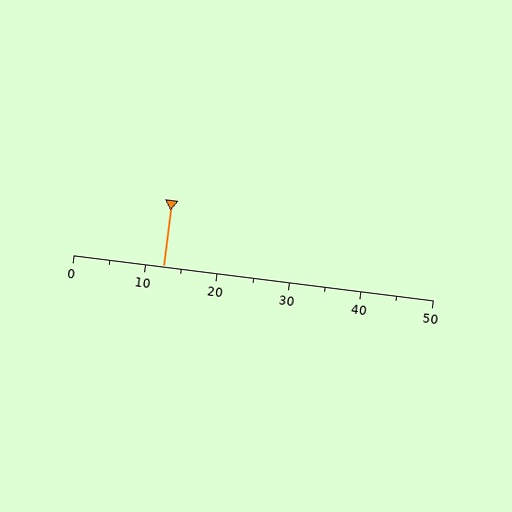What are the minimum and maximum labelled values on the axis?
The axis runs from 0 to 50.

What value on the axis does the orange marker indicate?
The marker indicates approximately 12.5.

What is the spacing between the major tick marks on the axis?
The major ticks are spaced 10 apart.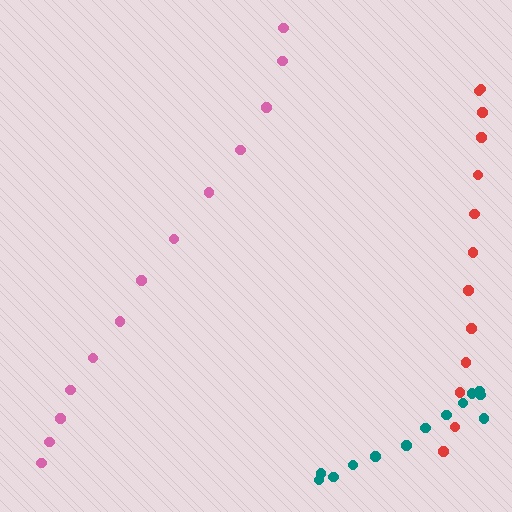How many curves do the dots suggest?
There are 3 distinct paths.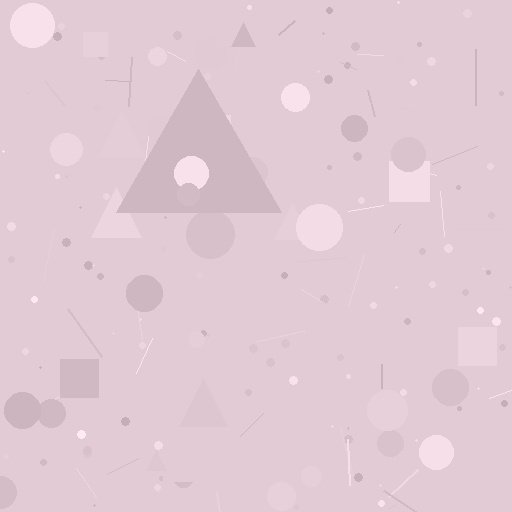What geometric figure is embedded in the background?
A triangle is embedded in the background.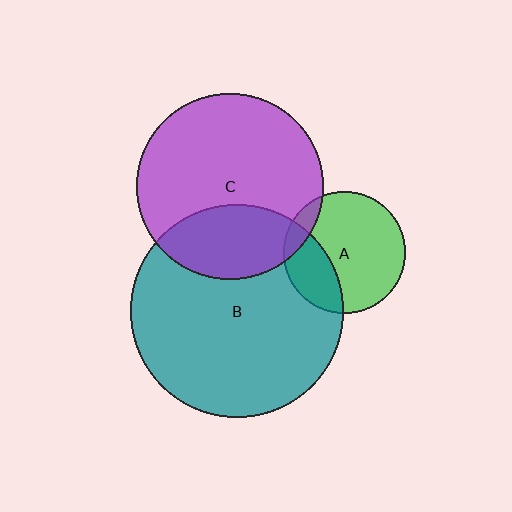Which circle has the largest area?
Circle B (teal).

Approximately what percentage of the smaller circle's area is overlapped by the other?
Approximately 10%.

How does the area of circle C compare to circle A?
Approximately 2.4 times.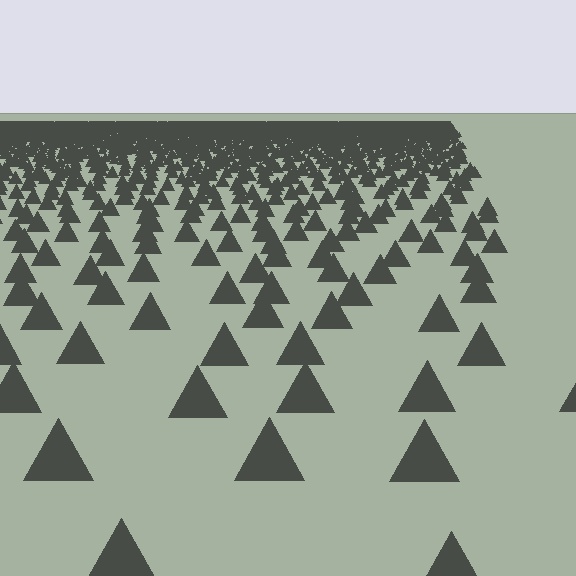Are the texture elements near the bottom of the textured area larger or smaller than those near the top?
Larger. Near the bottom, elements are closer to the viewer and appear at a bigger on-screen size.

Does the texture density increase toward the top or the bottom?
Density increases toward the top.